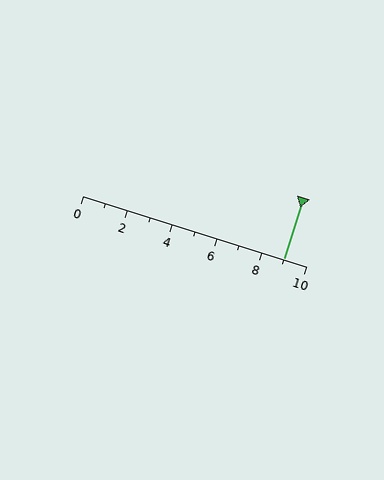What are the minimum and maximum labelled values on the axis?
The axis runs from 0 to 10.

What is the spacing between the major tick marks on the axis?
The major ticks are spaced 2 apart.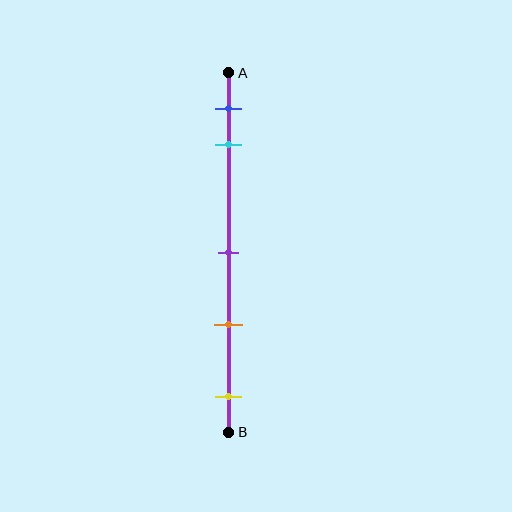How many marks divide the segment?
There are 5 marks dividing the segment.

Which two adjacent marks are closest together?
The blue and cyan marks are the closest adjacent pair.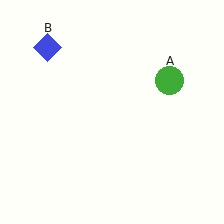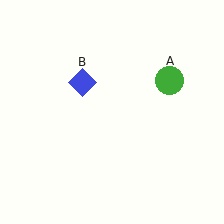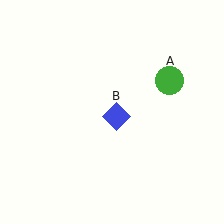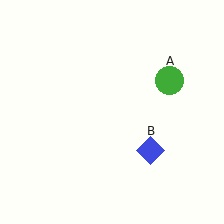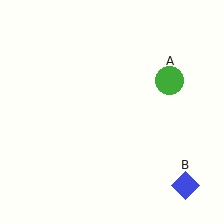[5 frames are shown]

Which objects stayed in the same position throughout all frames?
Green circle (object A) remained stationary.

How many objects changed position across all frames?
1 object changed position: blue diamond (object B).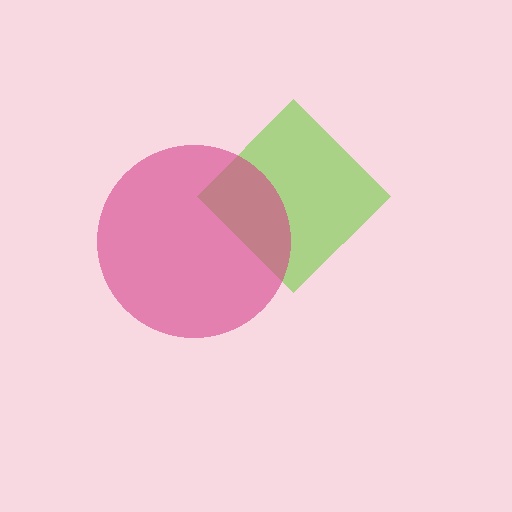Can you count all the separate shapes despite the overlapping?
Yes, there are 2 separate shapes.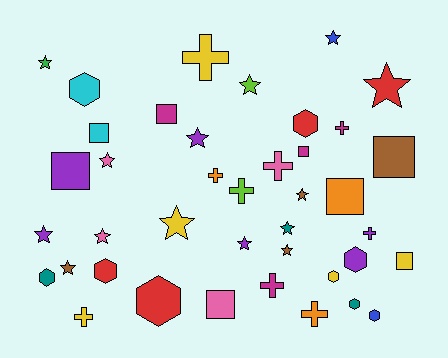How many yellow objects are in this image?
There are 5 yellow objects.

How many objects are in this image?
There are 40 objects.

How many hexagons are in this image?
There are 9 hexagons.